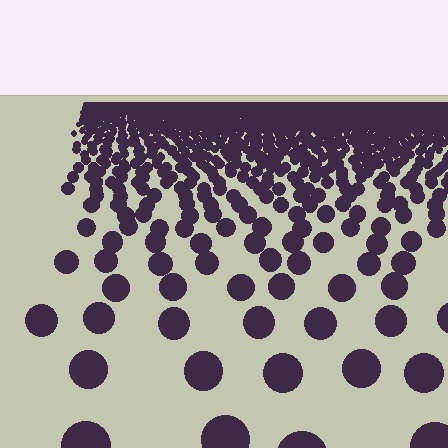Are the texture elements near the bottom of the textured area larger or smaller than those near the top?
Larger. Near the bottom, elements are closer to the viewer and appear at a bigger on-screen size.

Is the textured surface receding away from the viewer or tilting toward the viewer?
The surface is receding away from the viewer. Texture elements get smaller and denser toward the top.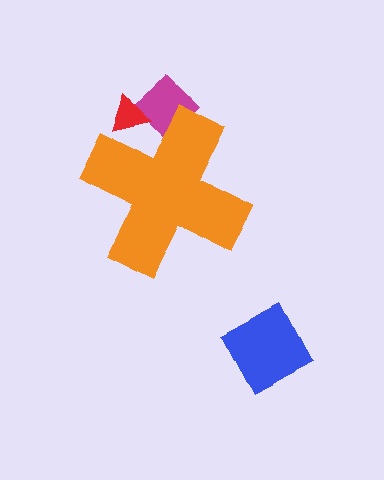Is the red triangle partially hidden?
Yes, the red triangle is partially hidden behind the orange cross.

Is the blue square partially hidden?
No, the blue square is fully visible.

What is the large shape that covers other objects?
An orange cross.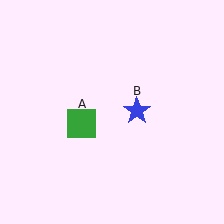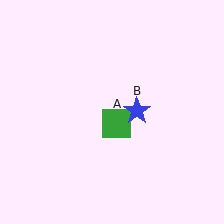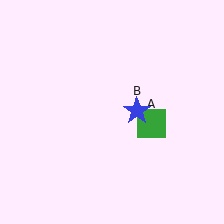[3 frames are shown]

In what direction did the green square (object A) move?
The green square (object A) moved right.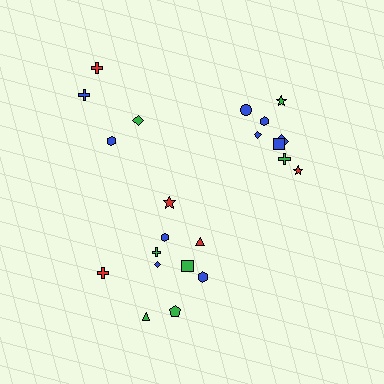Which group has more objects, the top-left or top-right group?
The top-right group.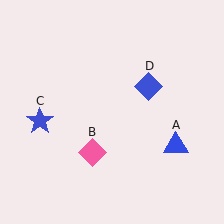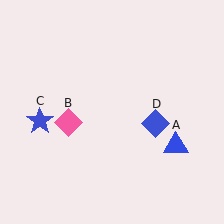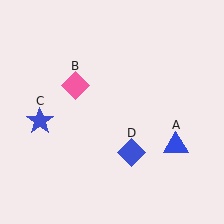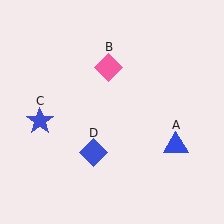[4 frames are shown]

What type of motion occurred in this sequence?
The pink diamond (object B), blue diamond (object D) rotated clockwise around the center of the scene.